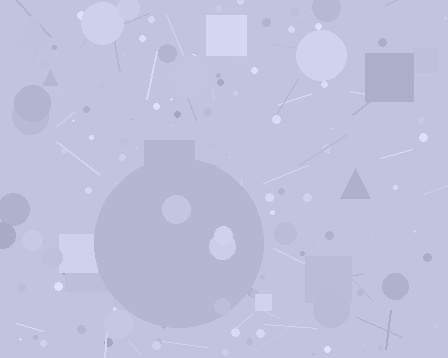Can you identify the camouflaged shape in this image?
The camouflaged shape is a circle.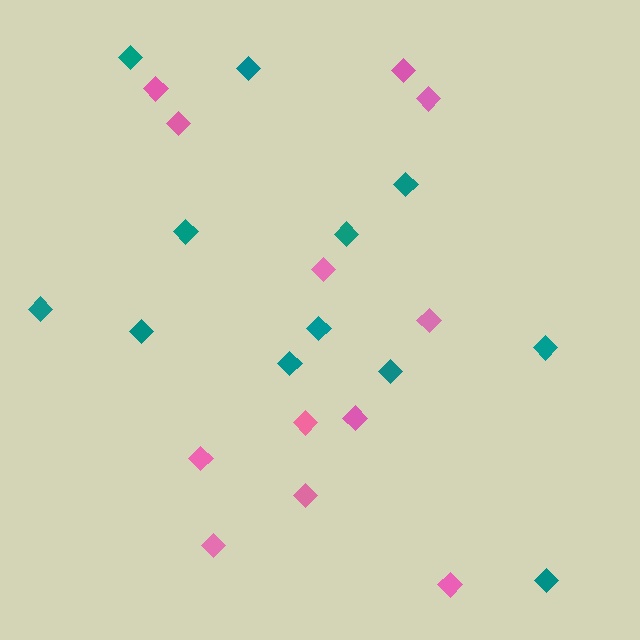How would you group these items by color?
There are 2 groups: one group of pink diamonds (12) and one group of teal diamonds (12).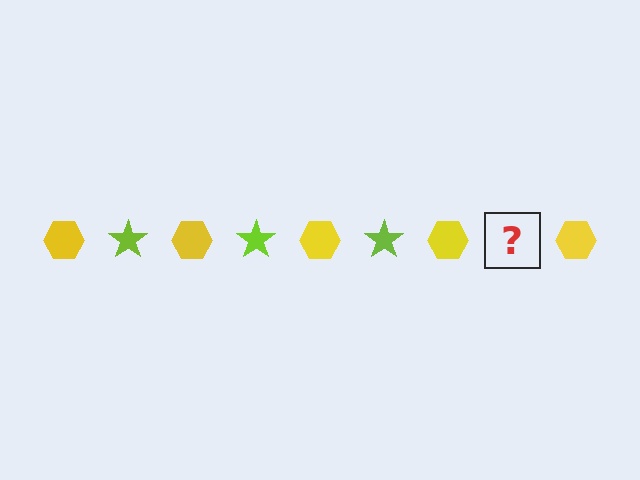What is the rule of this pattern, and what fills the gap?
The rule is that the pattern alternates between yellow hexagon and lime star. The gap should be filled with a lime star.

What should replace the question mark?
The question mark should be replaced with a lime star.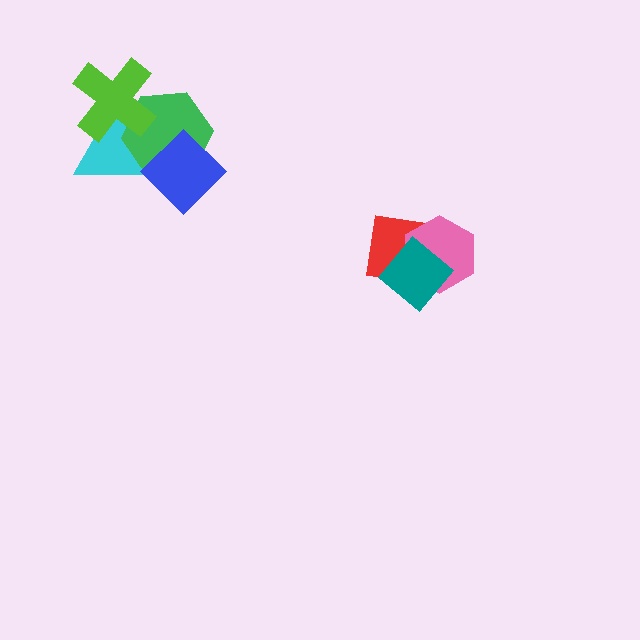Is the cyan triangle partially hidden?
Yes, it is partially covered by another shape.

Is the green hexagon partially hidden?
Yes, it is partially covered by another shape.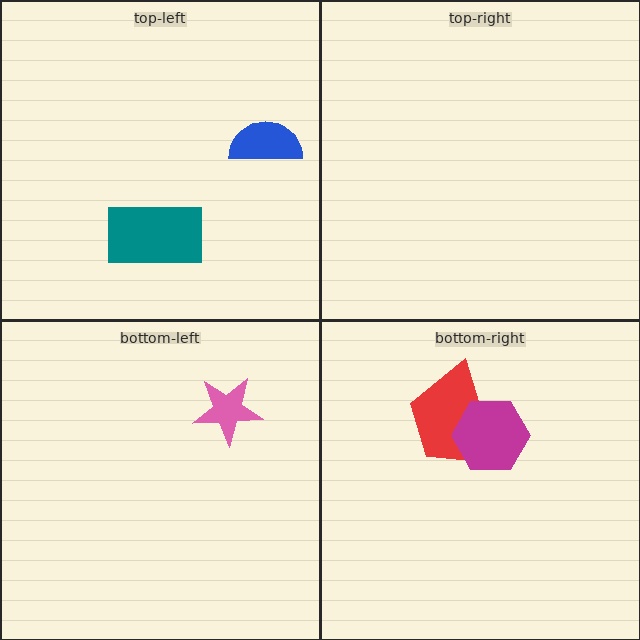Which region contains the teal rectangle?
The top-left region.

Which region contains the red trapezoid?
The bottom-right region.